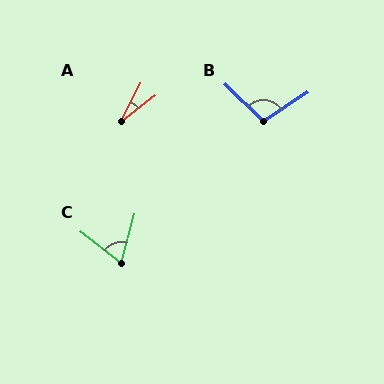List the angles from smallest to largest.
A (26°), C (68°), B (102°).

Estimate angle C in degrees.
Approximately 68 degrees.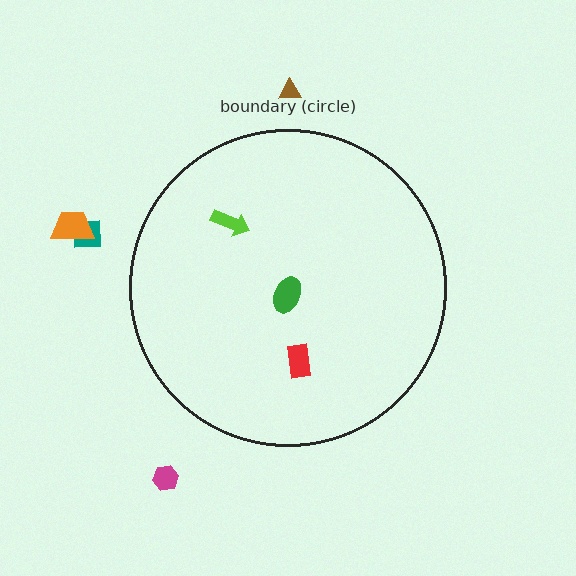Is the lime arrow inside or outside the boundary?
Inside.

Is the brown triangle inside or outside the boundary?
Outside.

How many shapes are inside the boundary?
3 inside, 4 outside.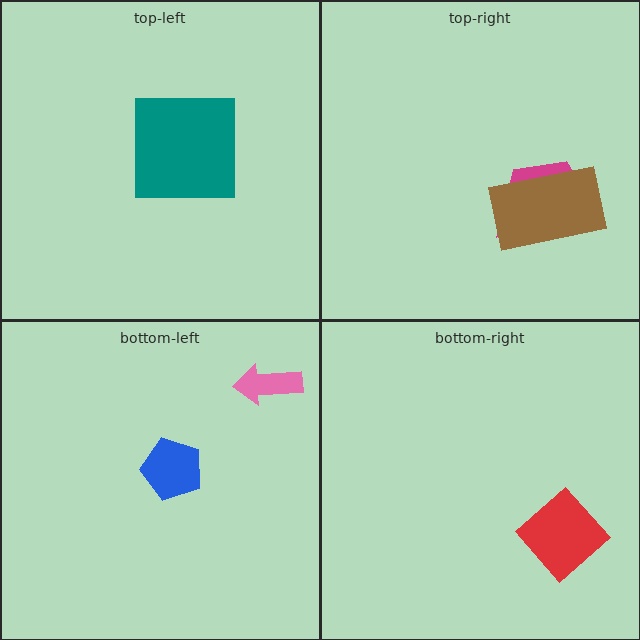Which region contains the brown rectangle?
The top-right region.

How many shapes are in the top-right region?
2.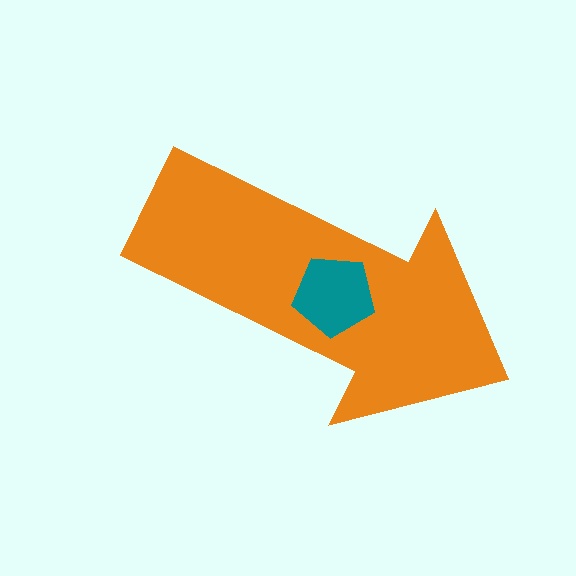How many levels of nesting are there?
2.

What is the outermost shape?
The orange arrow.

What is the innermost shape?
The teal pentagon.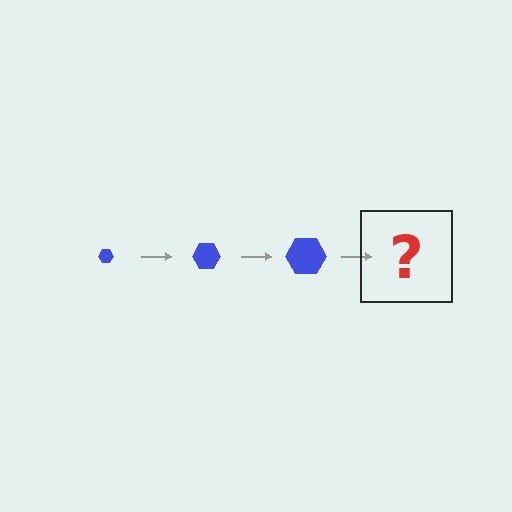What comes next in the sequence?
The next element should be a blue hexagon, larger than the previous one.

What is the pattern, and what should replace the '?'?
The pattern is that the hexagon gets progressively larger each step. The '?' should be a blue hexagon, larger than the previous one.